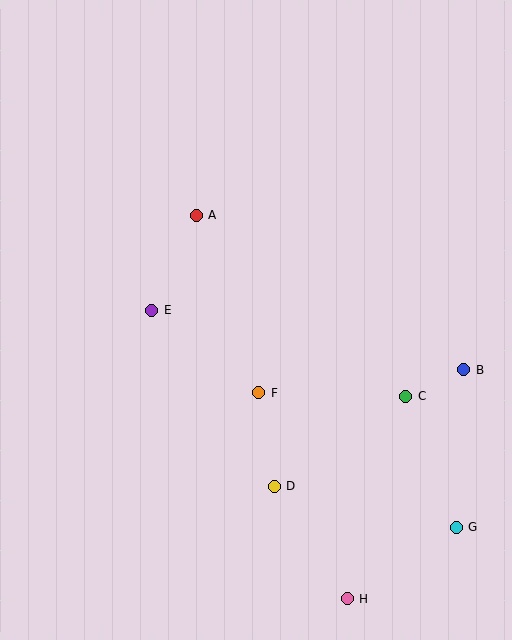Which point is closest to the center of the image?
Point F at (259, 393) is closest to the center.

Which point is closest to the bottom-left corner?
Point D is closest to the bottom-left corner.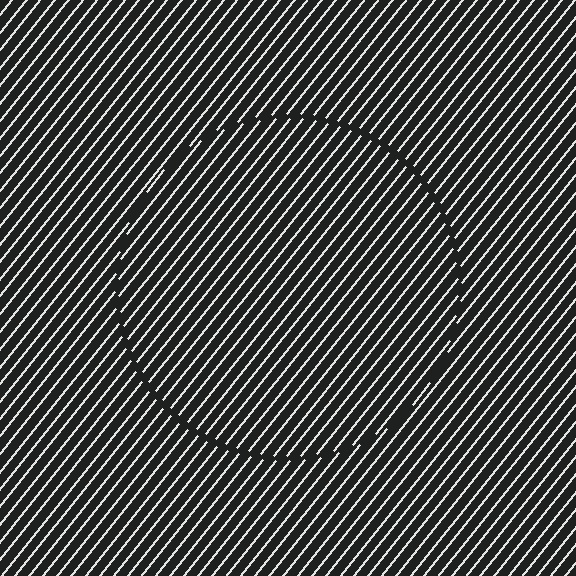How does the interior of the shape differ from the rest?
The interior of the shape contains the same grating, shifted by half a period — the contour is defined by the phase discontinuity where line-ends from the inner and outer gratings abut.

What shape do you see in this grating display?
An illusory circle. The interior of the shape contains the same grating, shifted by half a period — the contour is defined by the phase discontinuity where line-ends from the inner and outer gratings abut.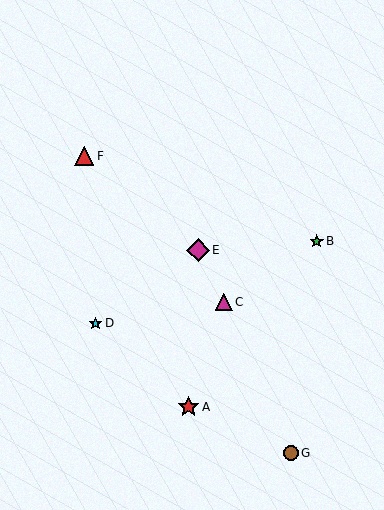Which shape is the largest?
The magenta diamond (labeled E) is the largest.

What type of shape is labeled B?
Shape B is a green star.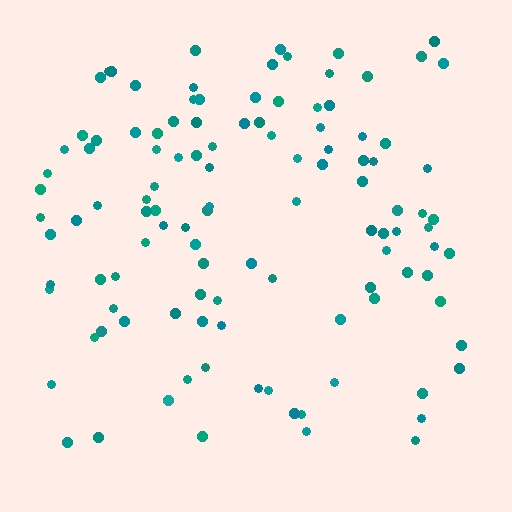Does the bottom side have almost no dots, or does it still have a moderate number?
Still a moderate number, just noticeably fewer than the top.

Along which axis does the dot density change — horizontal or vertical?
Vertical.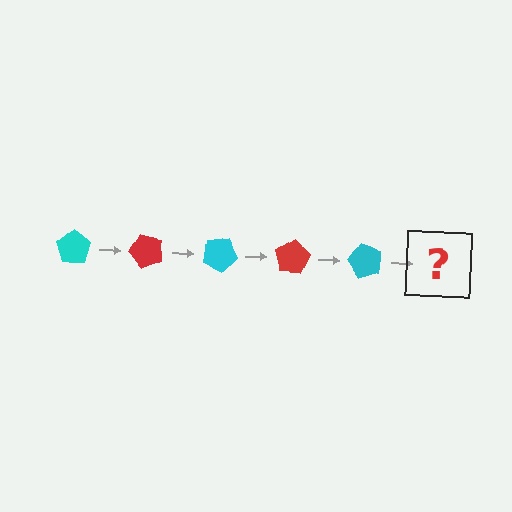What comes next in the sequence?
The next element should be a red pentagon, rotated 250 degrees from the start.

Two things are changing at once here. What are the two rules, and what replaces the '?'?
The two rules are that it rotates 50 degrees each step and the color cycles through cyan and red. The '?' should be a red pentagon, rotated 250 degrees from the start.